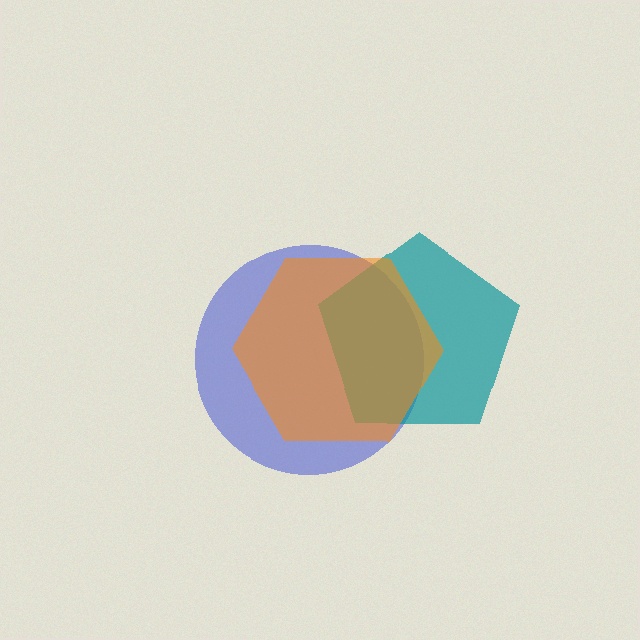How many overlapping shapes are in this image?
There are 3 overlapping shapes in the image.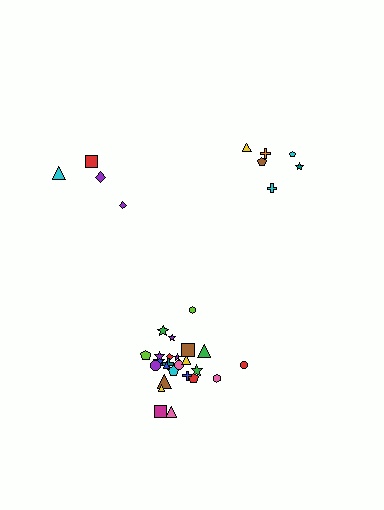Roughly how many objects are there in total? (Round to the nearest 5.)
Roughly 35 objects in total.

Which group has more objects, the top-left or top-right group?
The top-right group.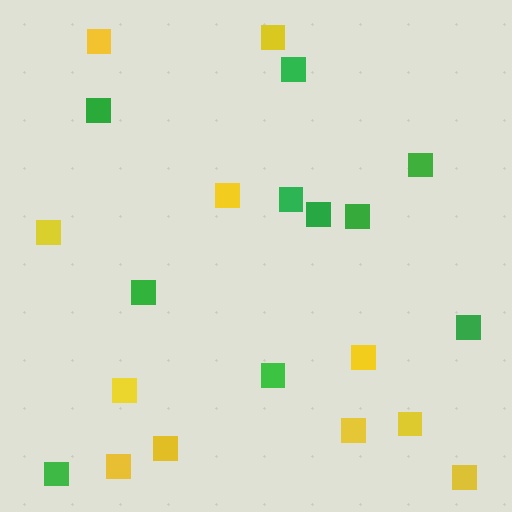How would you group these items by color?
There are 2 groups: one group of green squares (10) and one group of yellow squares (11).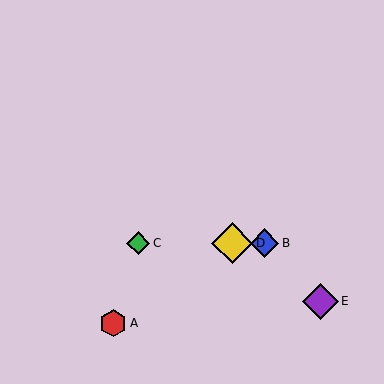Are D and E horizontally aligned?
No, D is at y≈243 and E is at y≈301.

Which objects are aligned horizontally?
Objects B, C, D are aligned horizontally.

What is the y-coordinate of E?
Object E is at y≈301.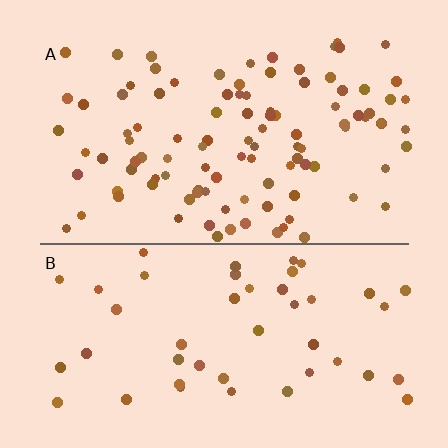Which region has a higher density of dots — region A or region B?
A (the top).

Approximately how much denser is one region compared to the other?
Approximately 2.2× — region A over region B.